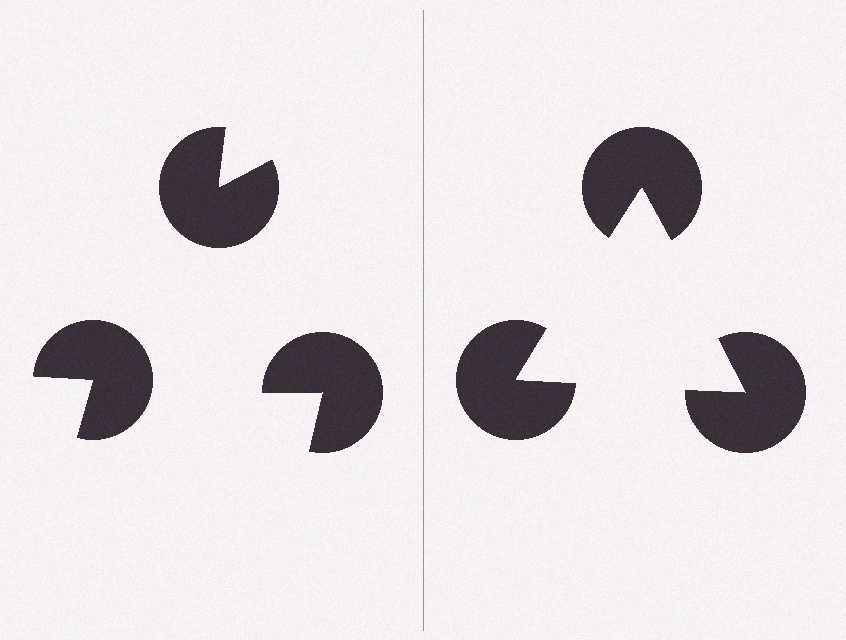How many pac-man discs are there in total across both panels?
6 — 3 on each side.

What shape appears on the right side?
An illusory triangle.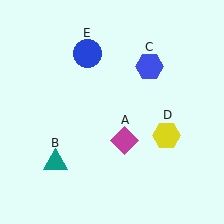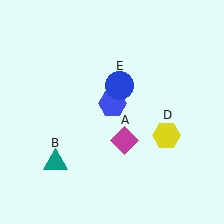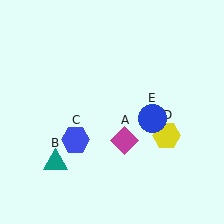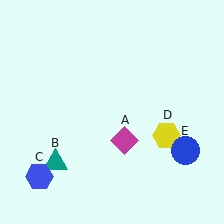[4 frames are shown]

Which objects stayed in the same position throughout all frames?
Magenta diamond (object A) and teal triangle (object B) and yellow hexagon (object D) remained stationary.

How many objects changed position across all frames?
2 objects changed position: blue hexagon (object C), blue circle (object E).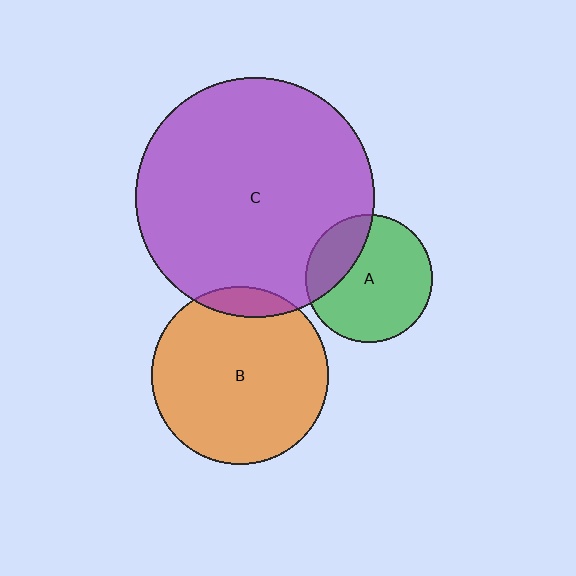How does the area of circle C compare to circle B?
Approximately 1.8 times.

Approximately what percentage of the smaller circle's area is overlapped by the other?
Approximately 10%.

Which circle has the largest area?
Circle C (purple).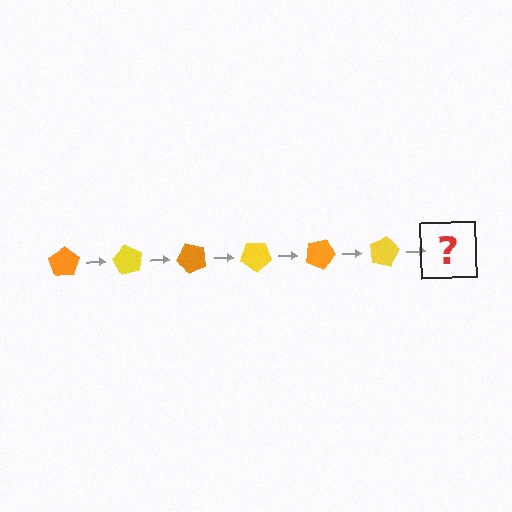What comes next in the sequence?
The next element should be an orange pentagon, rotated 360 degrees from the start.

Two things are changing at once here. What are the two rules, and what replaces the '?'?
The two rules are that it rotates 60 degrees each step and the color cycles through orange and yellow. The '?' should be an orange pentagon, rotated 360 degrees from the start.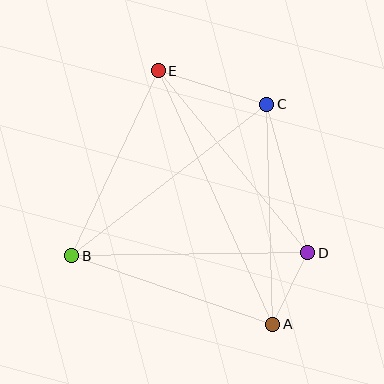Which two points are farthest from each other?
Points A and E are farthest from each other.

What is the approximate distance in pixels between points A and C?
The distance between A and C is approximately 220 pixels.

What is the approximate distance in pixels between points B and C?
The distance between B and C is approximately 247 pixels.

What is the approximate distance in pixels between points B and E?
The distance between B and E is approximately 204 pixels.